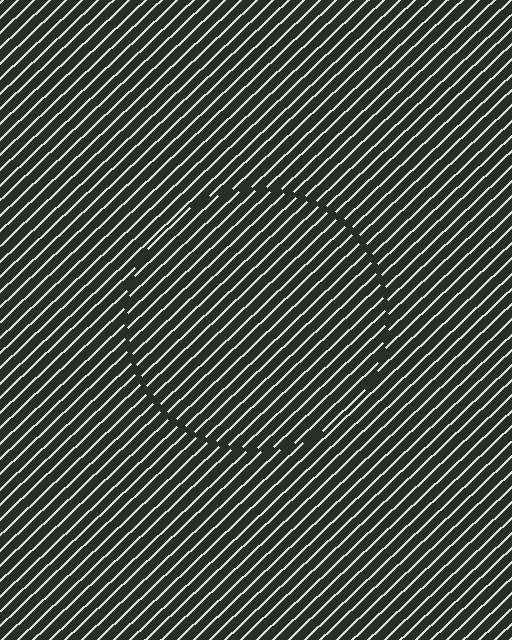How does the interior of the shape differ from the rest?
The interior of the shape contains the same grating, shifted by half a period — the contour is defined by the phase discontinuity where line-ends from the inner and outer gratings abut.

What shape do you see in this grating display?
An illusory circle. The interior of the shape contains the same grating, shifted by half a period — the contour is defined by the phase discontinuity where line-ends from the inner and outer gratings abut.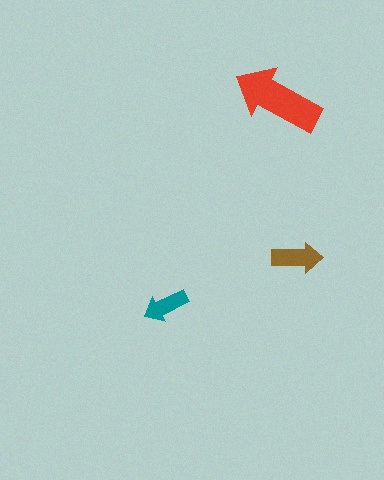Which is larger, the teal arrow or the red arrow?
The red one.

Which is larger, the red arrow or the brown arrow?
The red one.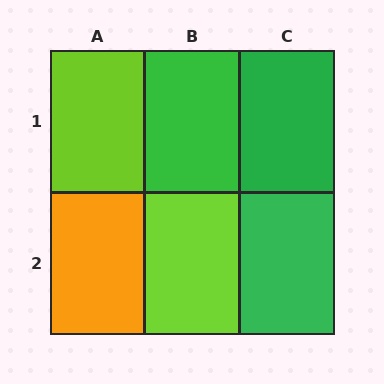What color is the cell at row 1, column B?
Green.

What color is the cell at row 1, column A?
Lime.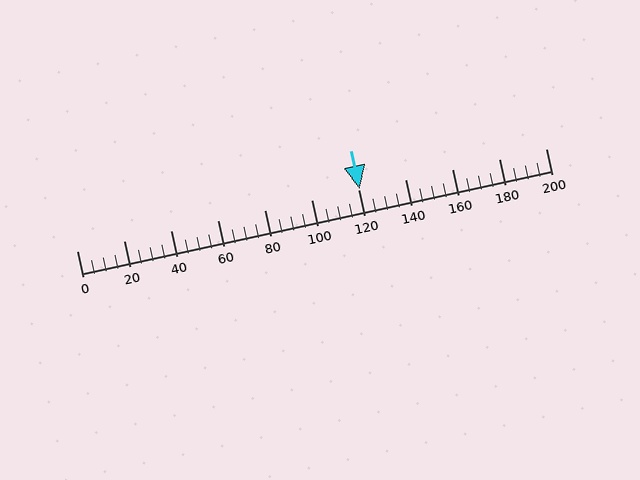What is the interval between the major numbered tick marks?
The major tick marks are spaced 20 units apart.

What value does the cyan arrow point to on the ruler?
The cyan arrow points to approximately 120.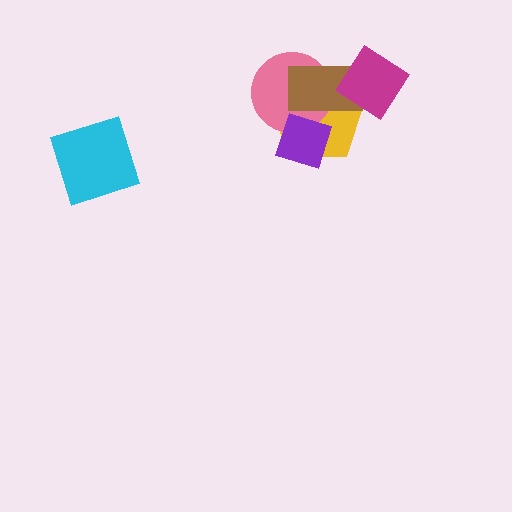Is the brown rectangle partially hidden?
Yes, it is partially covered by another shape.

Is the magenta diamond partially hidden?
No, no other shape covers it.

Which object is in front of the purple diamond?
The brown rectangle is in front of the purple diamond.